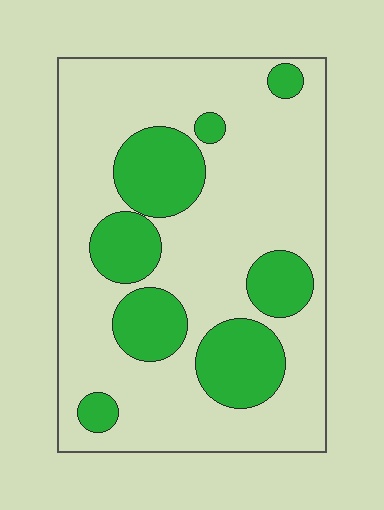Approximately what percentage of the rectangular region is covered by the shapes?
Approximately 25%.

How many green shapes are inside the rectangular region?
8.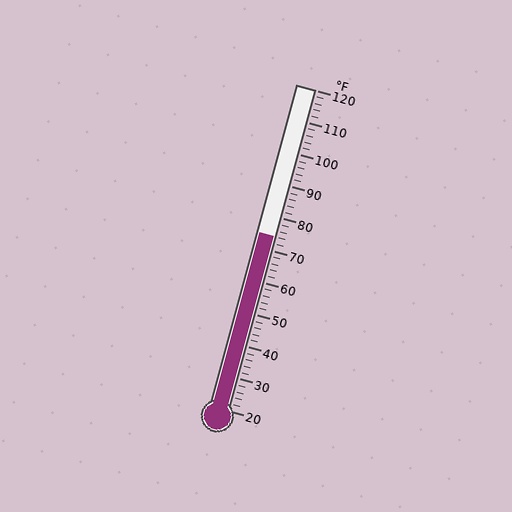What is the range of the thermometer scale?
The thermometer scale ranges from 20°F to 120°F.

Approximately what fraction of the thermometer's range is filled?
The thermometer is filled to approximately 55% of its range.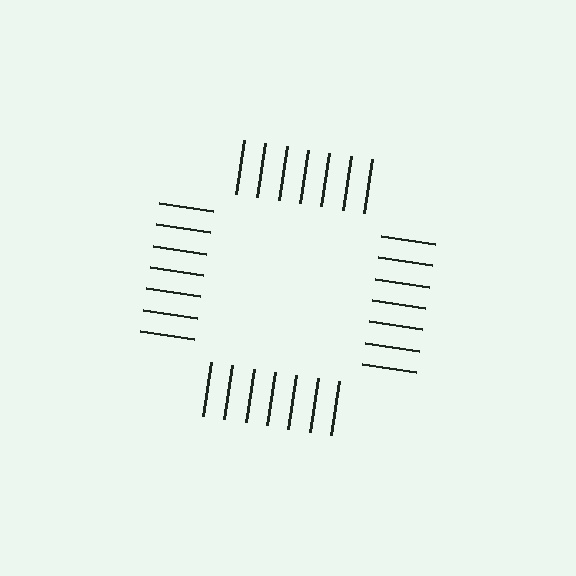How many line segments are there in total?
28 — 7 along each of the 4 edges.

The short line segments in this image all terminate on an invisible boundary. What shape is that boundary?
An illusory square — the line segments terminate on its edges but no continuous stroke is drawn.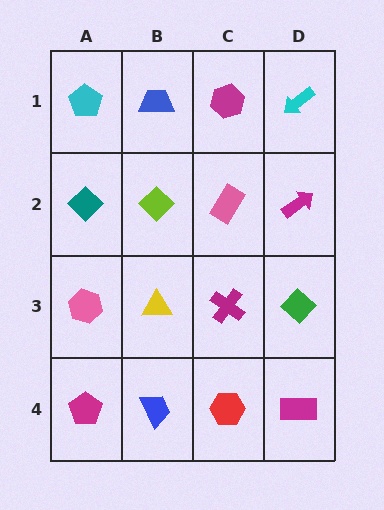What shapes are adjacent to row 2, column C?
A magenta hexagon (row 1, column C), a magenta cross (row 3, column C), a lime diamond (row 2, column B), a magenta arrow (row 2, column D).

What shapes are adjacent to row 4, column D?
A green diamond (row 3, column D), a red hexagon (row 4, column C).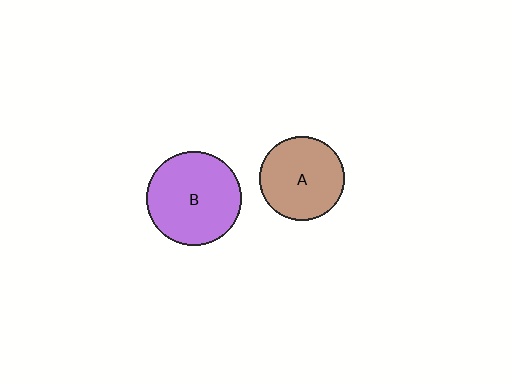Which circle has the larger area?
Circle B (purple).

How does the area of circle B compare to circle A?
Approximately 1.3 times.